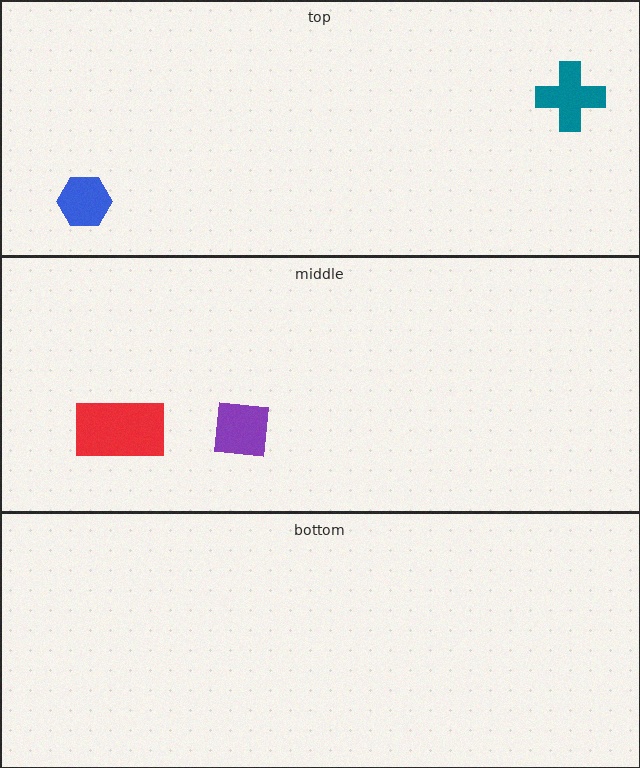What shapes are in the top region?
The teal cross, the blue hexagon.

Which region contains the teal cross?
The top region.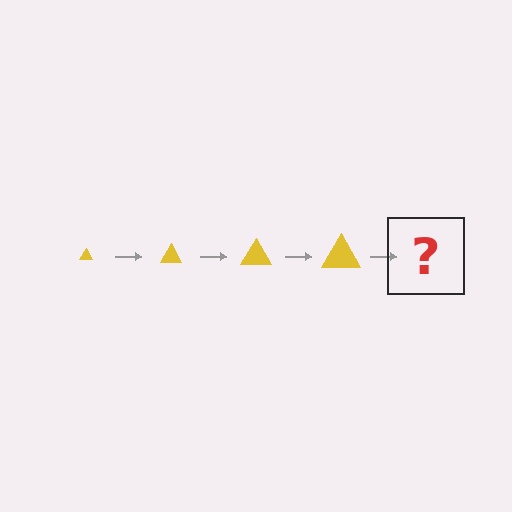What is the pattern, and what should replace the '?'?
The pattern is that the triangle gets progressively larger each step. The '?' should be a yellow triangle, larger than the previous one.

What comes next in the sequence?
The next element should be a yellow triangle, larger than the previous one.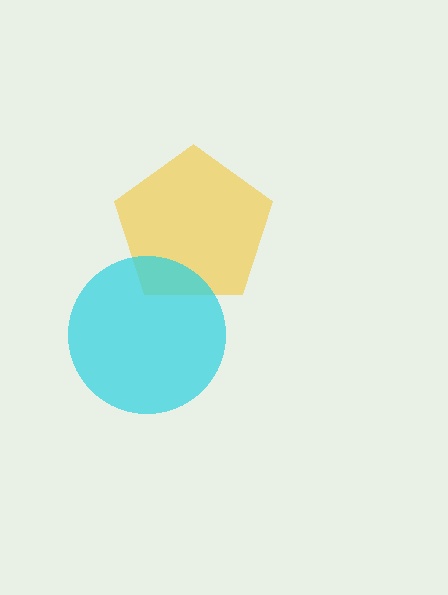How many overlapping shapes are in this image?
There are 2 overlapping shapes in the image.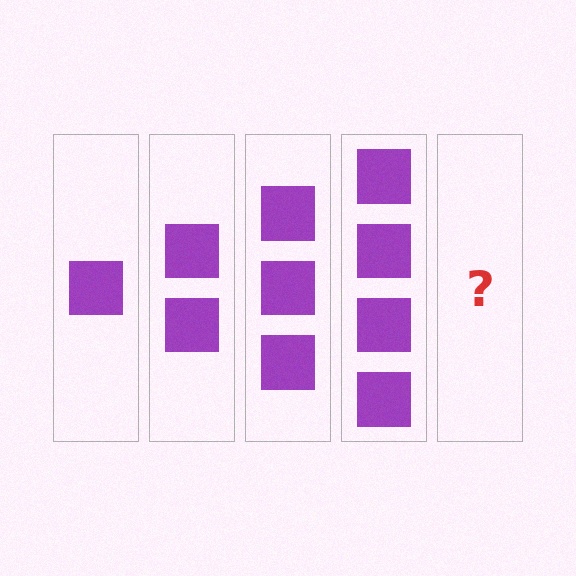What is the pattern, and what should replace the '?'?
The pattern is that each step adds one more square. The '?' should be 5 squares.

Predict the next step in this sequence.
The next step is 5 squares.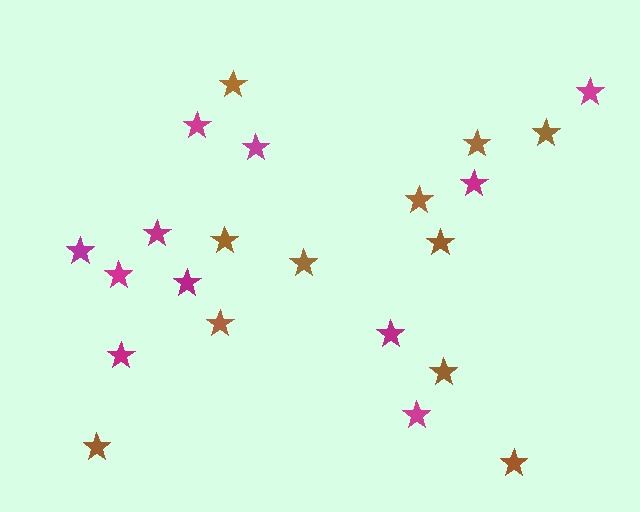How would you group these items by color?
There are 2 groups: one group of magenta stars (11) and one group of brown stars (11).